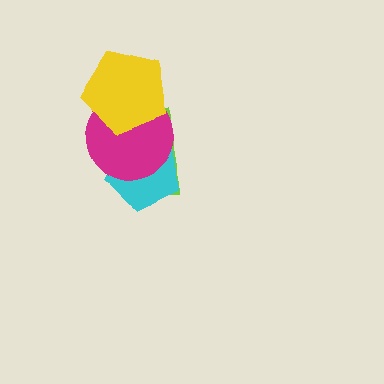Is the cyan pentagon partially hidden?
Yes, it is partially covered by another shape.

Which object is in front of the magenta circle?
The yellow pentagon is in front of the magenta circle.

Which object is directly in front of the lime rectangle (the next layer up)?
The cyan pentagon is directly in front of the lime rectangle.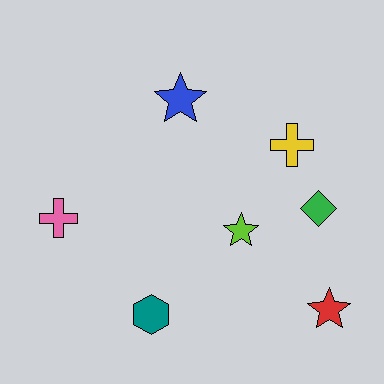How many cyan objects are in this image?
There are no cyan objects.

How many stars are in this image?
There are 3 stars.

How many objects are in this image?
There are 7 objects.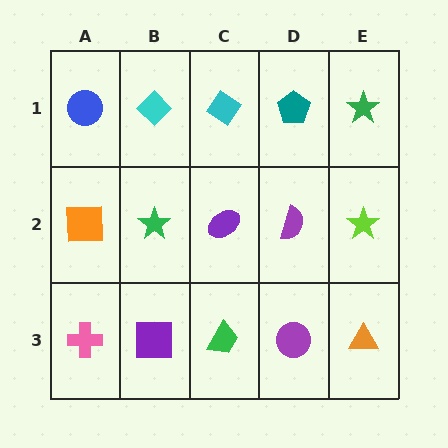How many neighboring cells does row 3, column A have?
2.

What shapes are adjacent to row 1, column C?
A purple ellipse (row 2, column C), a cyan diamond (row 1, column B), a teal pentagon (row 1, column D).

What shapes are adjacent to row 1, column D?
A purple semicircle (row 2, column D), a cyan diamond (row 1, column C), a green star (row 1, column E).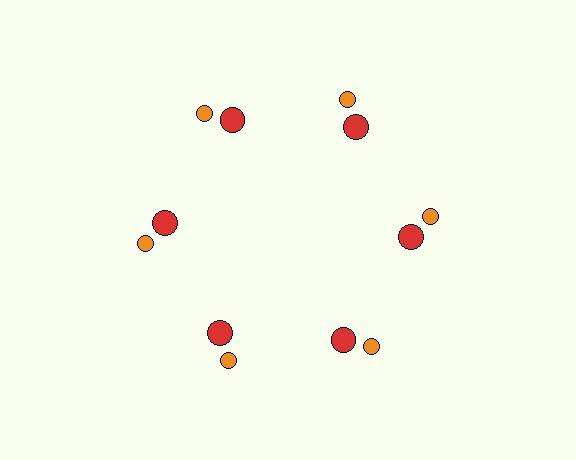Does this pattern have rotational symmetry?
Yes, this pattern has 6-fold rotational symmetry. It looks the same after rotating 60 degrees around the center.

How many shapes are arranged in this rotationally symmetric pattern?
There are 12 shapes, arranged in 6 groups of 2.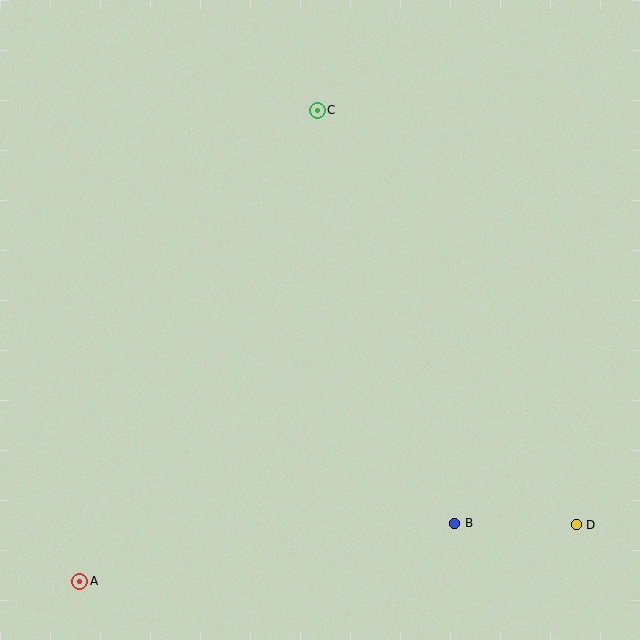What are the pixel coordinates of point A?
Point A is at (80, 581).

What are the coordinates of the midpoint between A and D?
The midpoint between A and D is at (328, 553).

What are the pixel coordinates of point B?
Point B is at (455, 523).